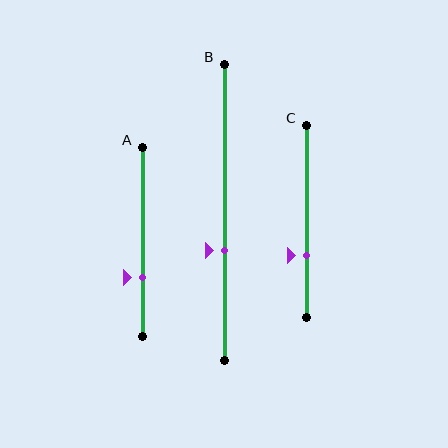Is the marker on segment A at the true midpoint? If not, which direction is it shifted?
No, the marker on segment A is shifted downward by about 19% of the segment length.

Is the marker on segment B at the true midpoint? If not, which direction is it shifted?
No, the marker on segment B is shifted downward by about 13% of the segment length.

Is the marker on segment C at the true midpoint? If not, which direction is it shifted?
No, the marker on segment C is shifted downward by about 18% of the segment length.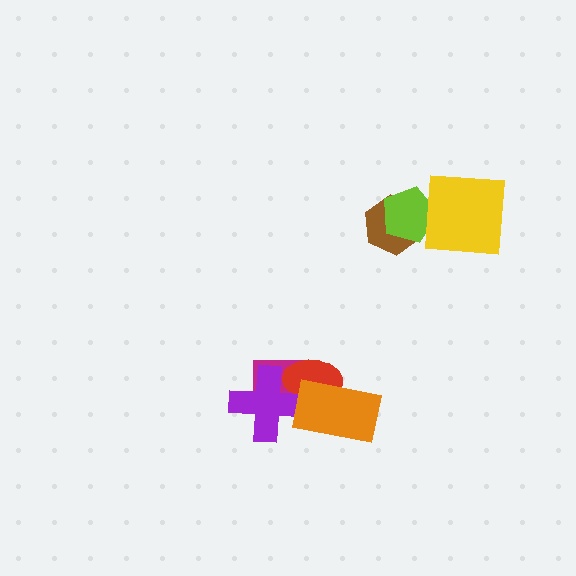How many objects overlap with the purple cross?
3 objects overlap with the purple cross.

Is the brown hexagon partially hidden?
Yes, it is partially covered by another shape.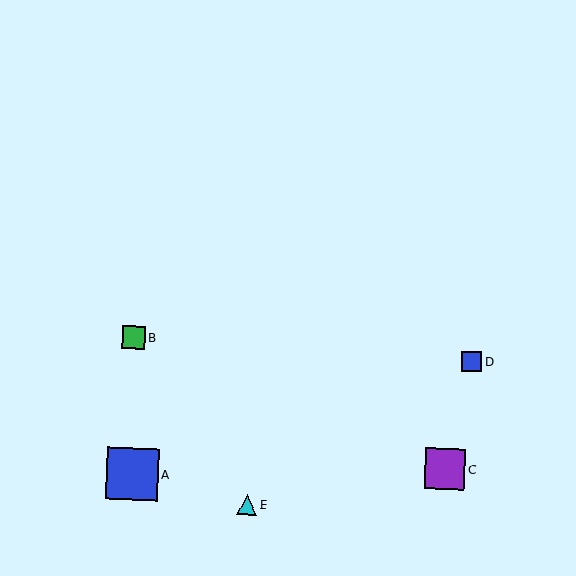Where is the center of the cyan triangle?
The center of the cyan triangle is at (247, 505).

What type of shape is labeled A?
Shape A is a blue square.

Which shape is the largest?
The blue square (labeled A) is the largest.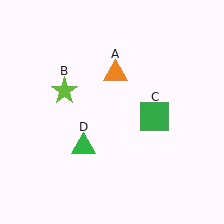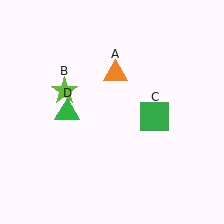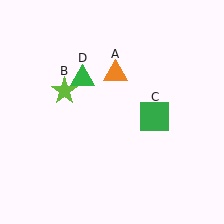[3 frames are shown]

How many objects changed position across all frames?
1 object changed position: green triangle (object D).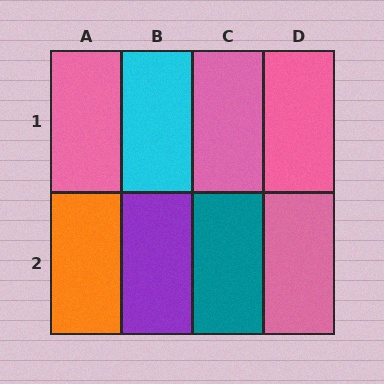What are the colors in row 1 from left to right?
Pink, cyan, pink, pink.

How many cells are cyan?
1 cell is cyan.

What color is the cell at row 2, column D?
Pink.